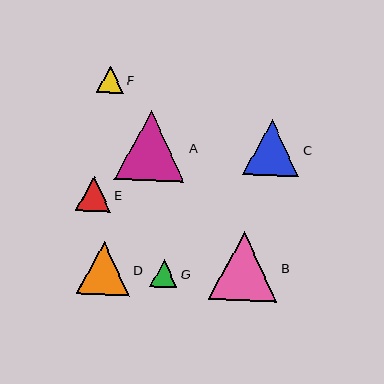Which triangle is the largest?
Triangle A is the largest with a size of approximately 70 pixels.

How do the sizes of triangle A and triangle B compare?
Triangle A and triangle B are approximately the same size.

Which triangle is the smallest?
Triangle F is the smallest with a size of approximately 27 pixels.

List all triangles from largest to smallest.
From largest to smallest: A, B, C, D, E, G, F.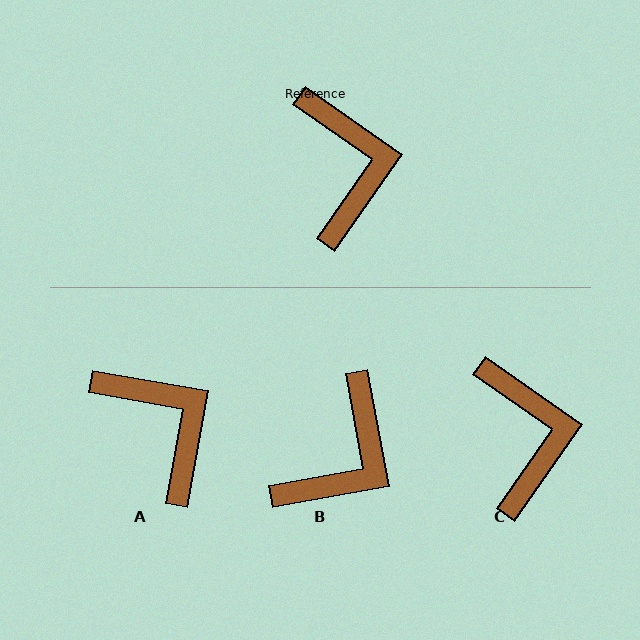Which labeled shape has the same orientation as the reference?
C.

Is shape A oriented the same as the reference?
No, it is off by about 25 degrees.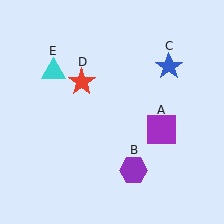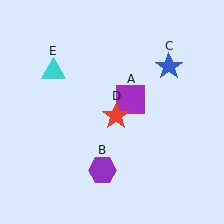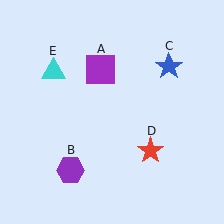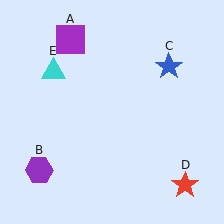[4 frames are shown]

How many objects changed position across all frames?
3 objects changed position: purple square (object A), purple hexagon (object B), red star (object D).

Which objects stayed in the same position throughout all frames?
Blue star (object C) and cyan triangle (object E) remained stationary.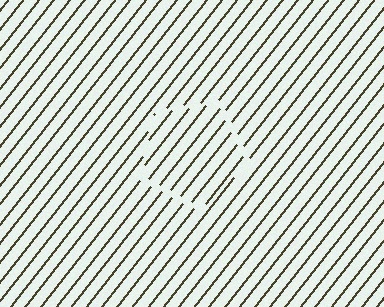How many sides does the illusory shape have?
5 sides — the line-ends trace a pentagon.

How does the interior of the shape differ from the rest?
The interior of the shape contains the same grating, shifted by half a period — the contour is defined by the phase discontinuity where line-ends from the inner and outer gratings abut.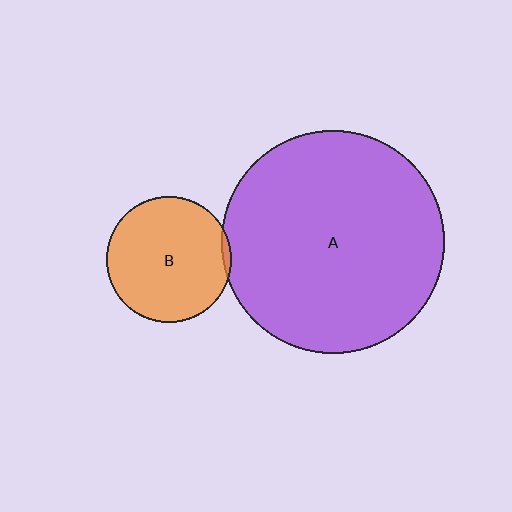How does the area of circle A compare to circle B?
Approximately 3.2 times.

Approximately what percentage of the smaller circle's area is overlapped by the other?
Approximately 5%.